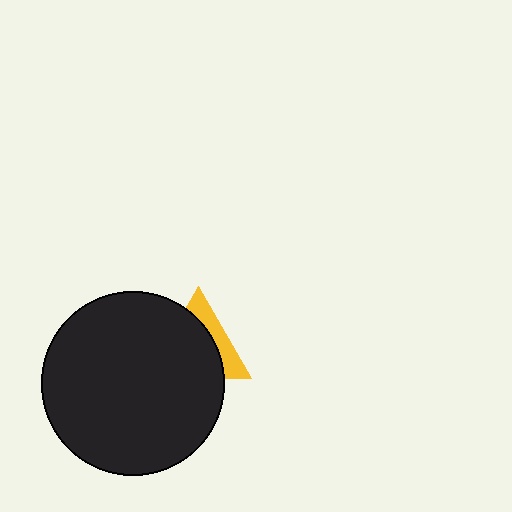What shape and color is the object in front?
The object in front is a black circle.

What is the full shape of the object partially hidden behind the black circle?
The partially hidden object is a yellow triangle.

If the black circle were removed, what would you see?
You would see the complete yellow triangle.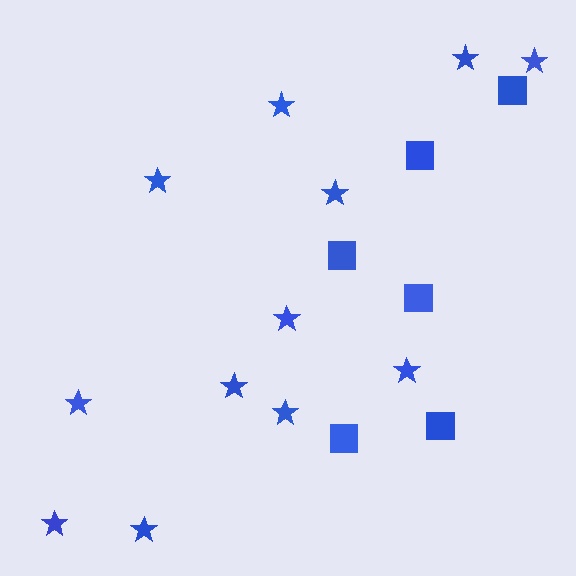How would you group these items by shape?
There are 2 groups: one group of stars (12) and one group of squares (6).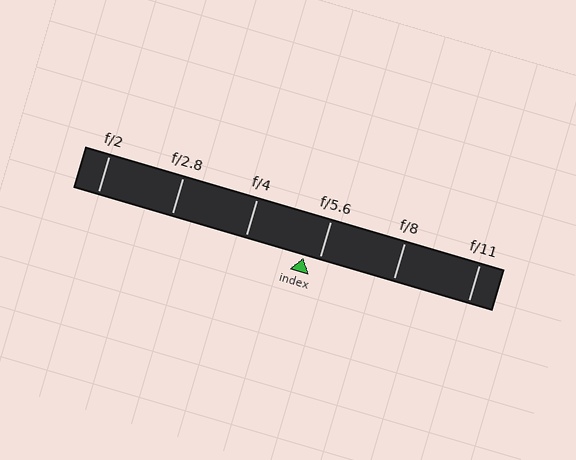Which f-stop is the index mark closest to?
The index mark is closest to f/5.6.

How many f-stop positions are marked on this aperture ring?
There are 6 f-stop positions marked.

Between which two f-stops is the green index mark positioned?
The index mark is between f/4 and f/5.6.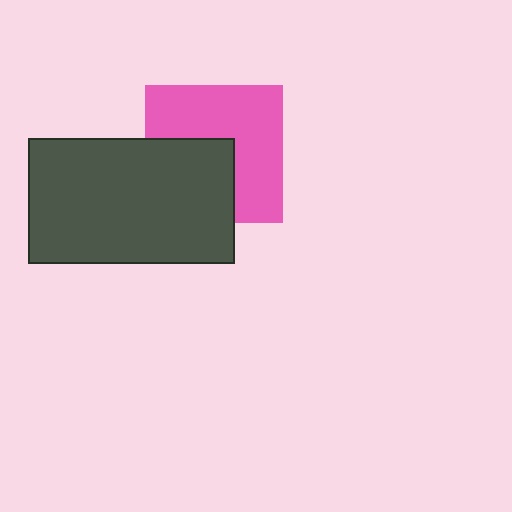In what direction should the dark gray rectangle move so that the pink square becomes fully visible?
The dark gray rectangle should move toward the lower-left. That is the shortest direction to clear the overlap and leave the pink square fully visible.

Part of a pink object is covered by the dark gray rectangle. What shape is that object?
It is a square.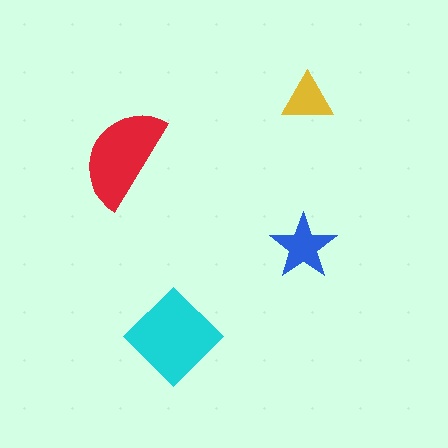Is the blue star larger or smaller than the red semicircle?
Smaller.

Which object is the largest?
The cyan diamond.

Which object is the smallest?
The yellow triangle.